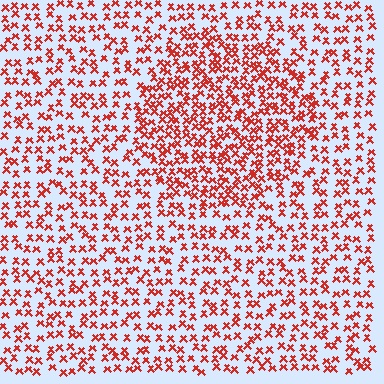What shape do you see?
I see a circle.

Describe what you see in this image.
The image contains small red elements arranged at two different densities. A circle-shaped region is visible where the elements are more densely packed than the surrounding area.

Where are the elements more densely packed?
The elements are more densely packed inside the circle boundary.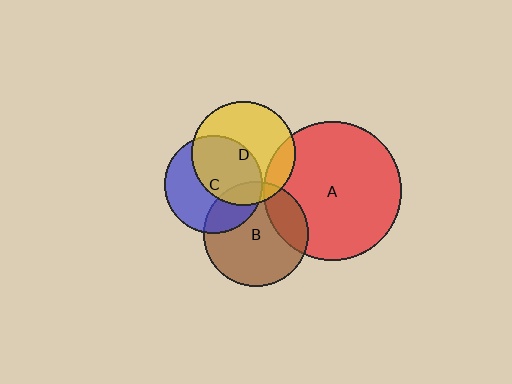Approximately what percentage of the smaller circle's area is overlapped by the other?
Approximately 25%.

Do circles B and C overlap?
Yes.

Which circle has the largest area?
Circle A (red).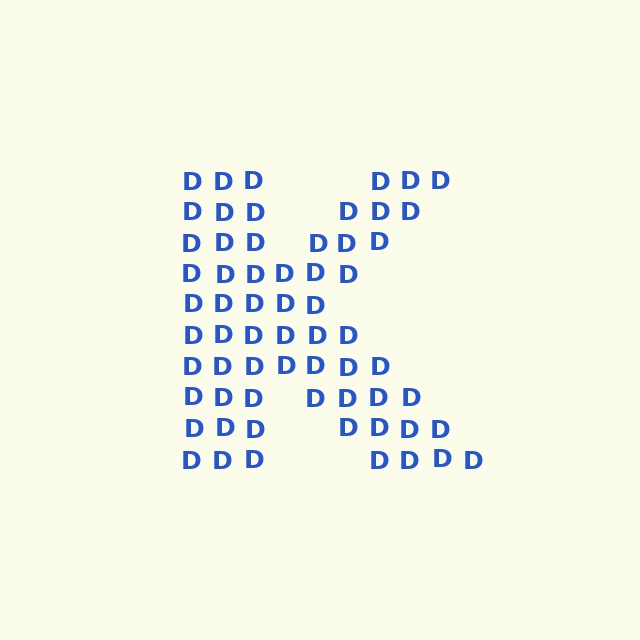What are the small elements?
The small elements are letter D's.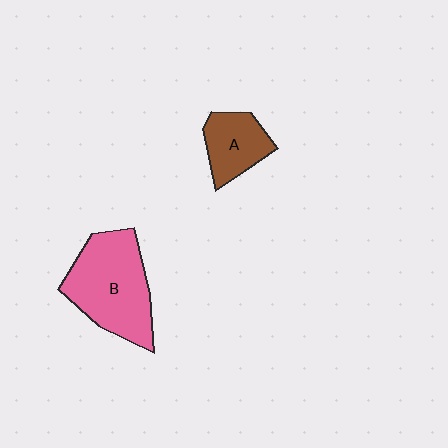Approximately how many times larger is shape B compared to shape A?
Approximately 2.0 times.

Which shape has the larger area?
Shape B (pink).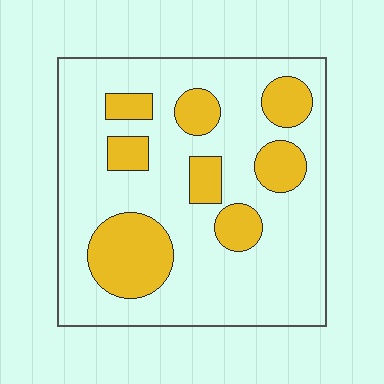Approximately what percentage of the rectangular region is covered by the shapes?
Approximately 25%.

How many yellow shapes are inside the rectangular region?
8.